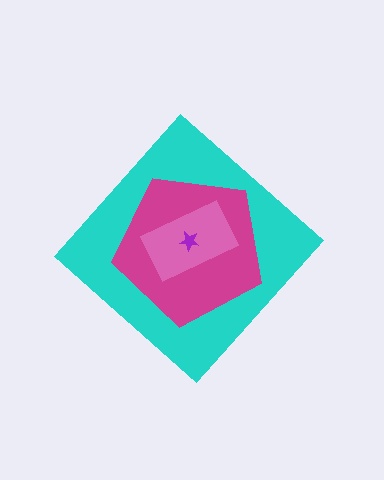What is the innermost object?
The purple star.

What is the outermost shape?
The cyan diamond.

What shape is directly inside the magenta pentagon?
The pink rectangle.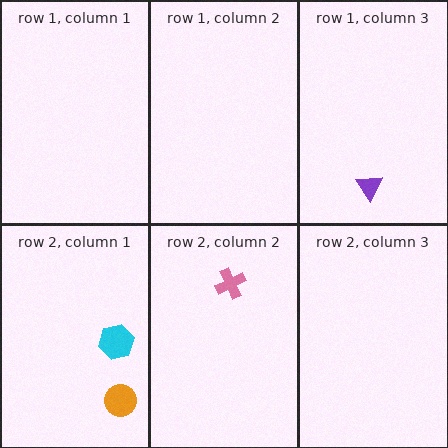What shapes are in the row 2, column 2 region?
The pink cross.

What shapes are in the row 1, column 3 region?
The purple triangle.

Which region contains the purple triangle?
The row 1, column 3 region.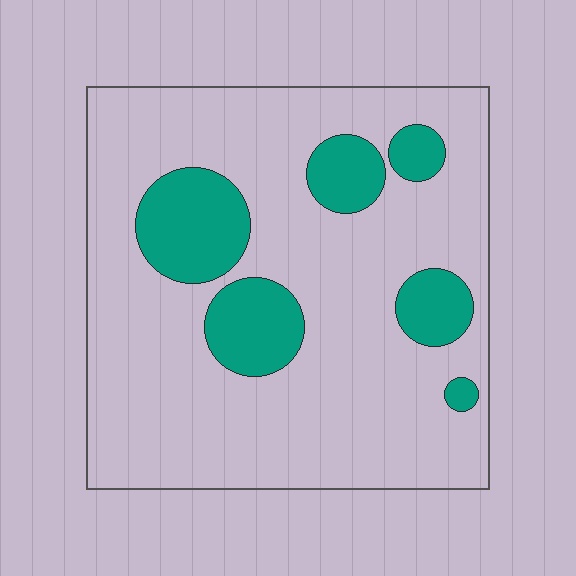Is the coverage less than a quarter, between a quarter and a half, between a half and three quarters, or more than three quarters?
Less than a quarter.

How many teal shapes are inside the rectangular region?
6.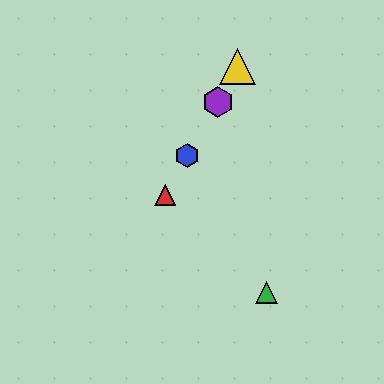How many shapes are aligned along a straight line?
4 shapes (the red triangle, the blue hexagon, the yellow triangle, the purple hexagon) are aligned along a straight line.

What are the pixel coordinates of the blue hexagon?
The blue hexagon is at (187, 156).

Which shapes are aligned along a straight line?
The red triangle, the blue hexagon, the yellow triangle, the purple hexagon are aligned along a straight line.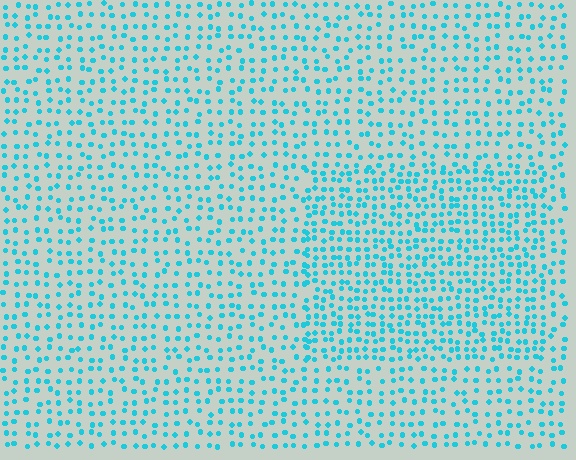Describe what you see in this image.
The image contains small cyan elements arranged at two different densities. A rectangle-shaped region is visible where the elements are more densely packed than the surrounding area.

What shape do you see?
I see a rectangle.